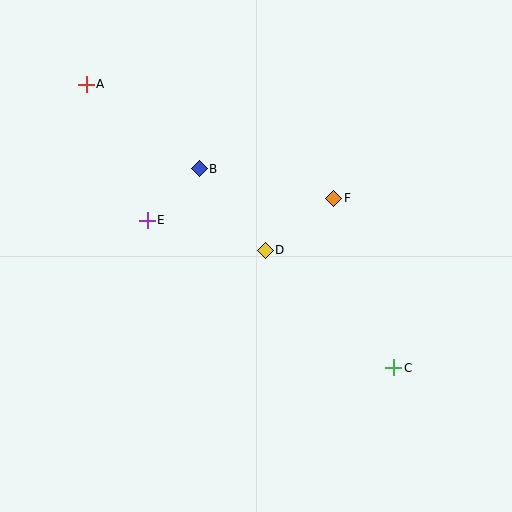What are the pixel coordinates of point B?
Point B is at (199, 169).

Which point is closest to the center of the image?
Point D at (265, 250) is closest to the center.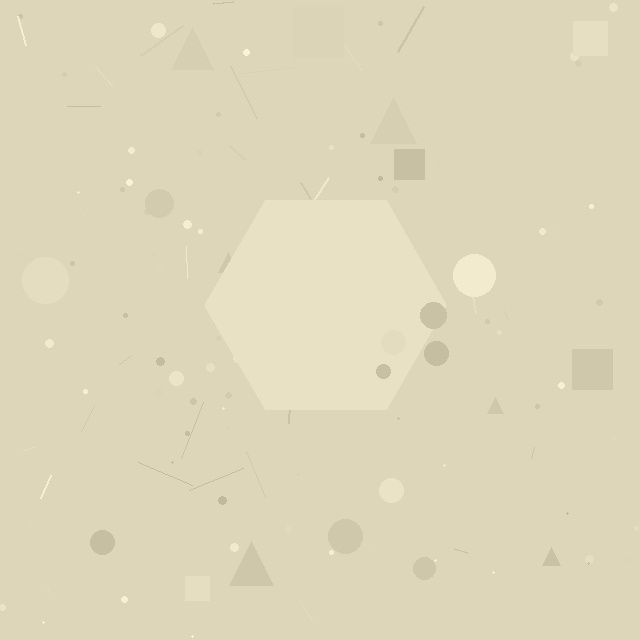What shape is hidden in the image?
A hexagon is hidden in the image.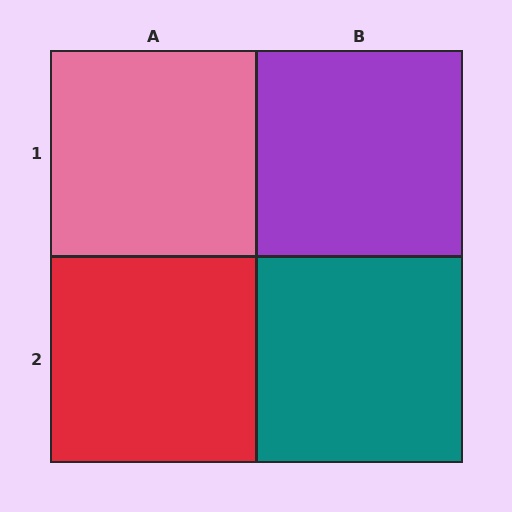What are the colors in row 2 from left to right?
Red, teal.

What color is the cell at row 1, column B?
Purple.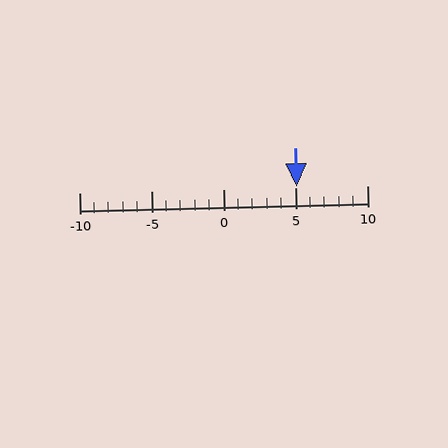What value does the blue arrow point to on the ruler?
The blue arrow points to approximately 5.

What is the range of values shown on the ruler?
The ruler shows values from -10 to 10.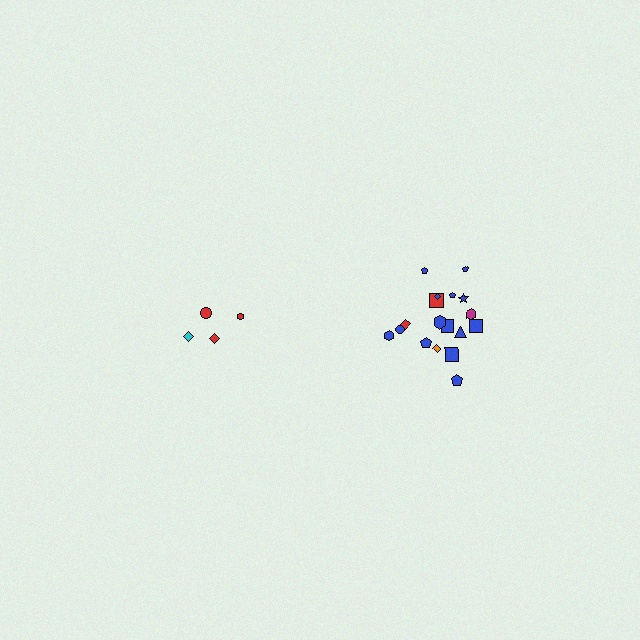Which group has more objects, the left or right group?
The right group.